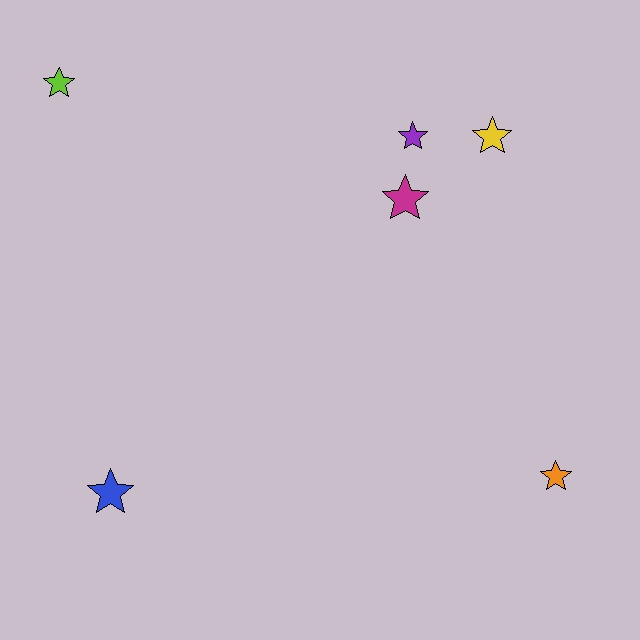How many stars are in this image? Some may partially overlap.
There are 6 stars.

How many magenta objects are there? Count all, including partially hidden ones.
There is 1 magenta object.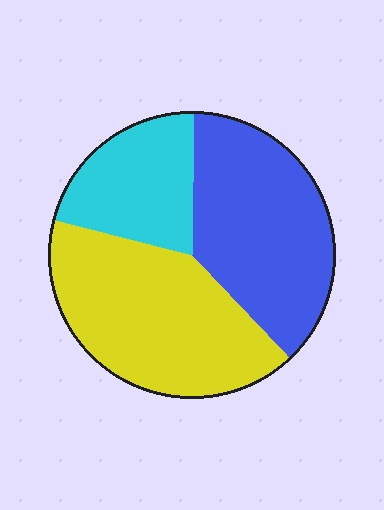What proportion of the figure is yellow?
Yellow takes up about two fifths (2/5) of the figure.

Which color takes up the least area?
Cyan, at roughly 20%.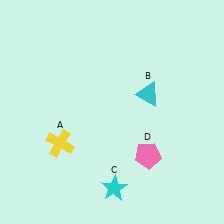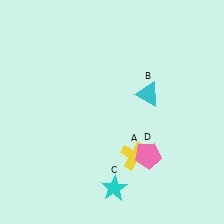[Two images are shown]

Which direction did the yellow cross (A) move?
The yellow cross (A) moved right.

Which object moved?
The yellow cross (A) moved right.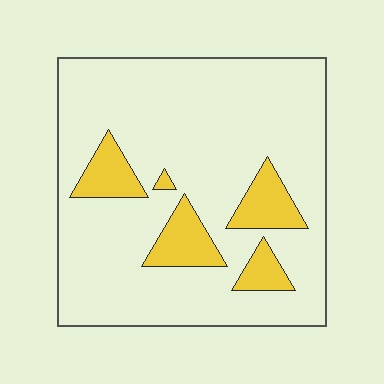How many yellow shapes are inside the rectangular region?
5.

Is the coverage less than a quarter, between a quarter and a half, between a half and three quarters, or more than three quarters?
Less than a quarter.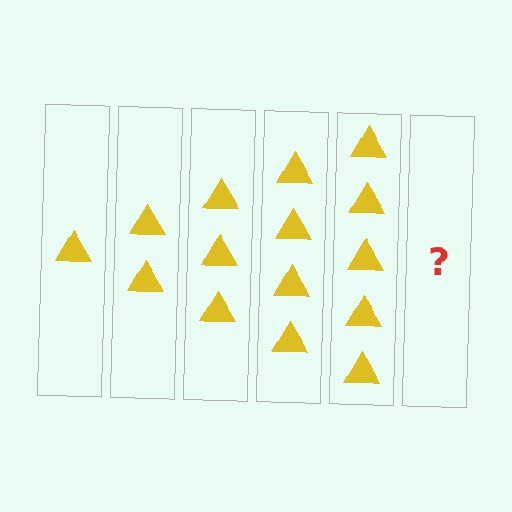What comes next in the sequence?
The next element should be 6 triangles.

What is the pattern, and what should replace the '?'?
The pattern is that each step adds one more triangle. The '?' should be 6 triangles.